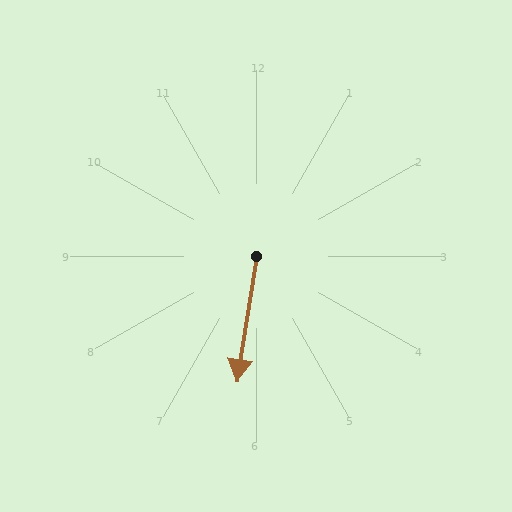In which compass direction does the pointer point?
South.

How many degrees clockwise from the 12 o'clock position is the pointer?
Approximately 189 degrees.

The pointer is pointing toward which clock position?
Roughly 6 o'clock.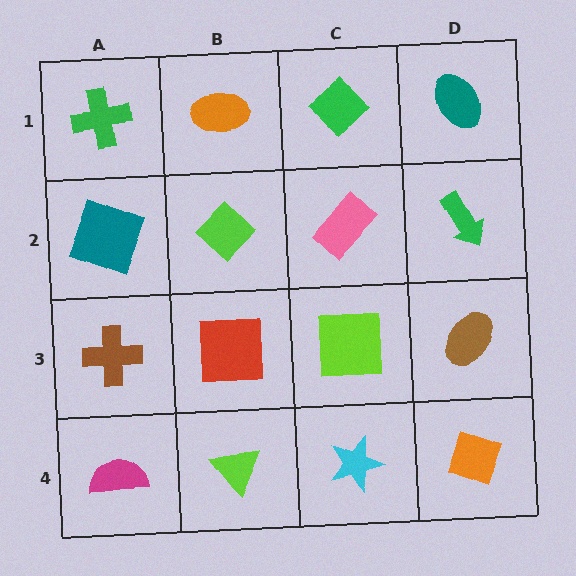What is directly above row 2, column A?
A green cross.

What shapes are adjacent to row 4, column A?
A brown cross (row 3, column A), a lime triangle (row 4, column B).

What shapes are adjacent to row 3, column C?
A pink rectangle (row 2, column C), a cyan star (row 4, column C), a red square (row 3, column B), a brown ellipse (row 3, column D).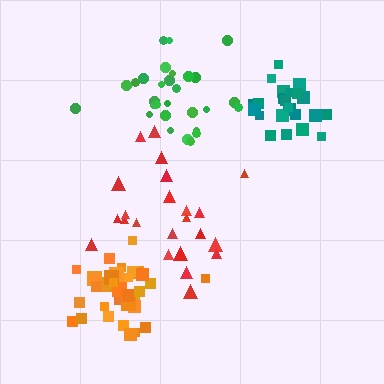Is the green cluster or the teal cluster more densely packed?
Teal.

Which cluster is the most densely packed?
Orange.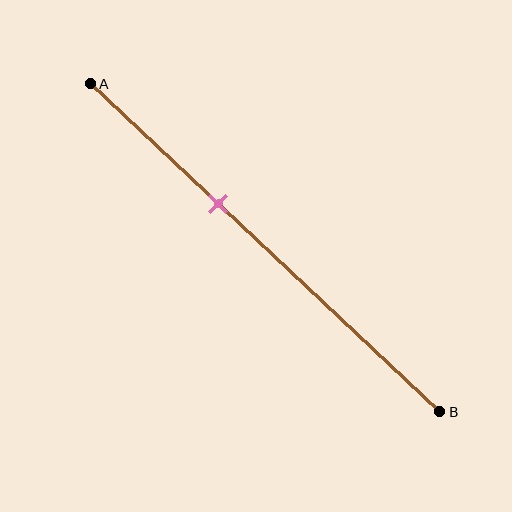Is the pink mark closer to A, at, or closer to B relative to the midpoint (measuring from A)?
The pink mark is closer to point A than the midpoint of segment AB.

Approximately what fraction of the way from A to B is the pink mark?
The pink mark is approximately 35% of the way from A to B.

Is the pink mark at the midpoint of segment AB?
No, the mark is at about 35% from A, not at the 50% midpoint.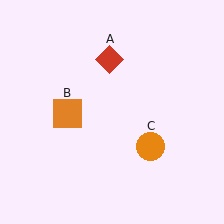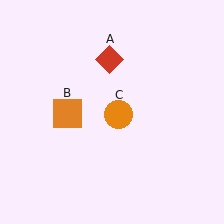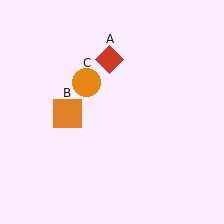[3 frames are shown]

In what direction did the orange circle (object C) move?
The orange circle (object C) moved up and to the left.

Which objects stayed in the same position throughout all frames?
Red diamond (object A) and orange square (object B) remained stationary.